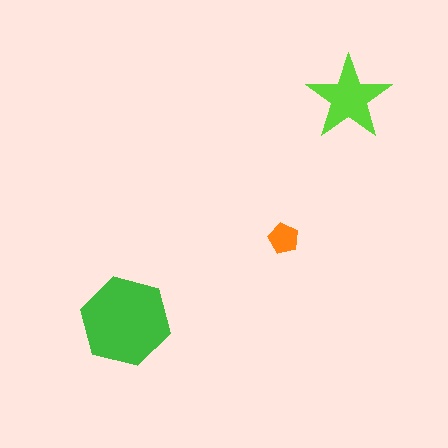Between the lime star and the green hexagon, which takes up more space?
The green hexagon.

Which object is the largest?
The green hexagon.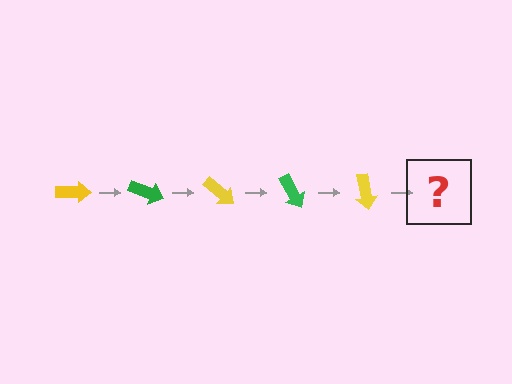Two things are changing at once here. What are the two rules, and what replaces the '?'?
The two rules are that it rotates 20 degrees each step and the color cycles through yellow and green. The '?' should be a green arrow, rotated 100 degrees from the start.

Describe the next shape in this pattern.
It should be a green arrow, rotated 100 degrees from the start.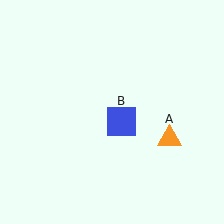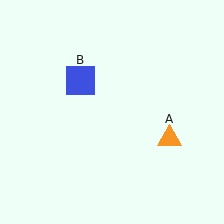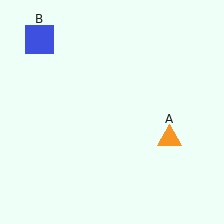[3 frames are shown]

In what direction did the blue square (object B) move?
The blue square (object B) moved up and to the left.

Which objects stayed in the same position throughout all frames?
Orange triangle (object A) remained stationary.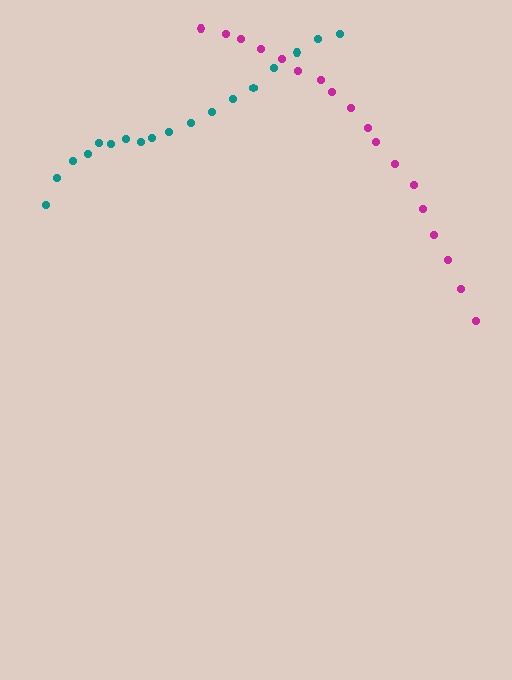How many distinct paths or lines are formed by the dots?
There are 2 distinct paths.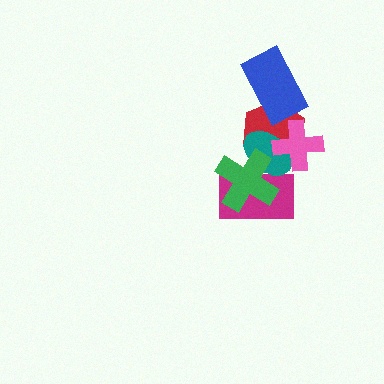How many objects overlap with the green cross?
3 objects overlap with the green cross.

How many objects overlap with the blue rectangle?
1 object overlaps with the blue rectangle.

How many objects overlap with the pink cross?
2 objects overlap with the pink cross.